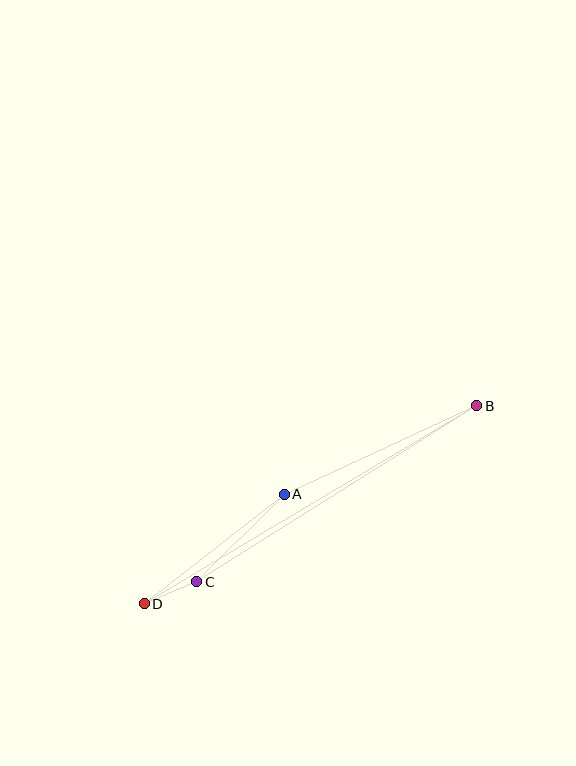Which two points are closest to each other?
Points C and D are closest to each other.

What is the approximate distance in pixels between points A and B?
The distance between A and B is approximately 212 pixels.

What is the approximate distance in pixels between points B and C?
The distance between B and C is approximately 331 pixels.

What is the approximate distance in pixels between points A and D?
The distance between A and D is approximately 178 pixels.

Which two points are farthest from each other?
Points B and D are farthest from each other.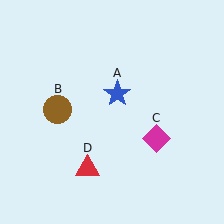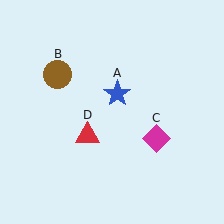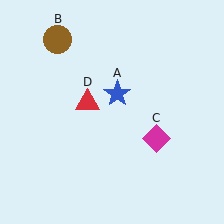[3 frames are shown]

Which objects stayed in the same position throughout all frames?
Blue star (object A) and magenta diamond (object C) remained stationary.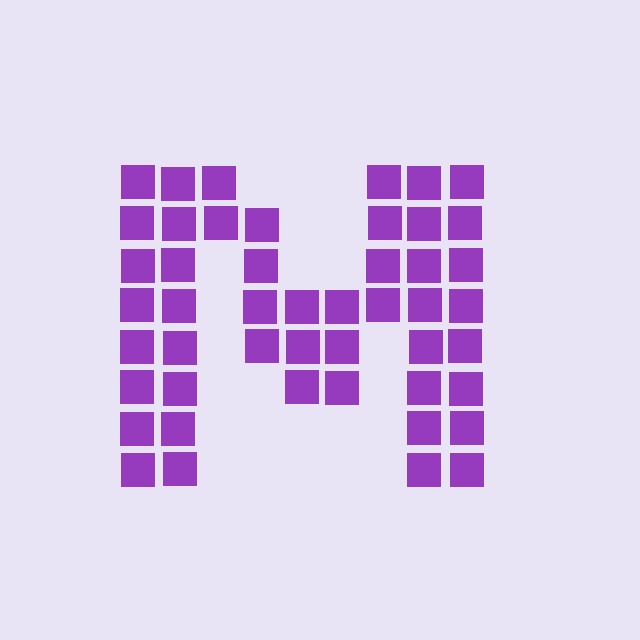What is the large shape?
The large shape is the letter M.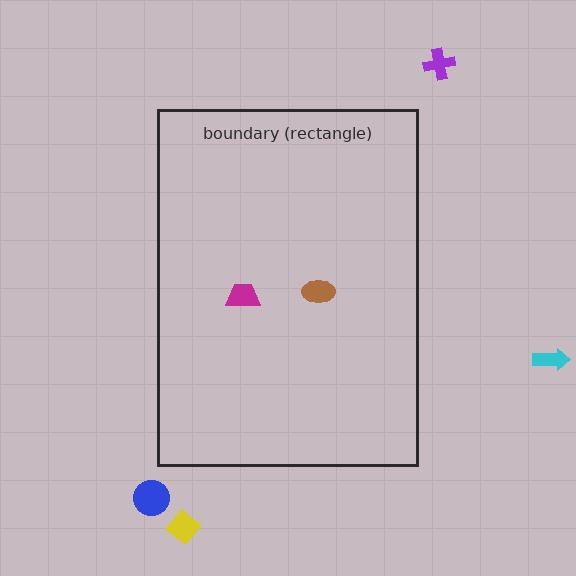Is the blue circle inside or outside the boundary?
Outside.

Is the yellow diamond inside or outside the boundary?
Outside.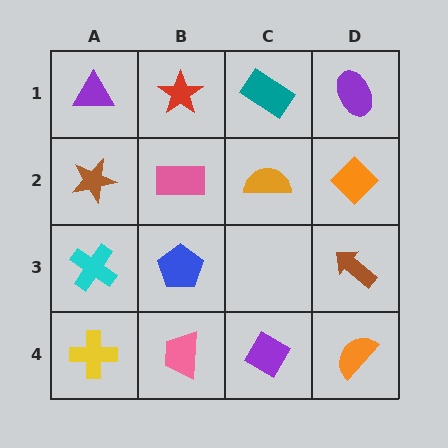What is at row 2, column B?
A pink rectangle.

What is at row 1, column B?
A red star.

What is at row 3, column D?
A brown arrow.